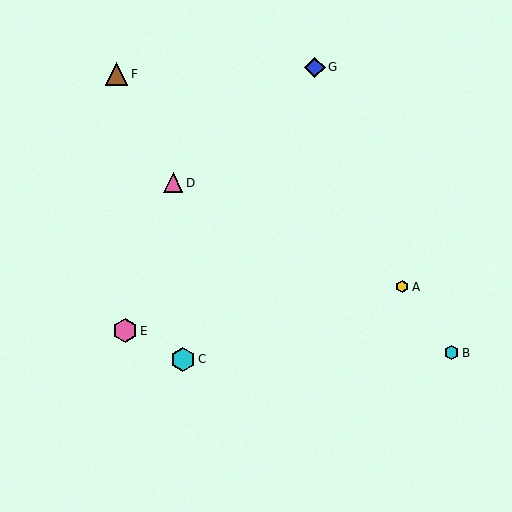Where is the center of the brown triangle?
The center of the brown triangle is at (116, 74).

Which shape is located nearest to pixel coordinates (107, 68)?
The brown triangle (labeled F) at (116, 74) is nearest to that location.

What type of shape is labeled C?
Shape C is a cyan hexagon.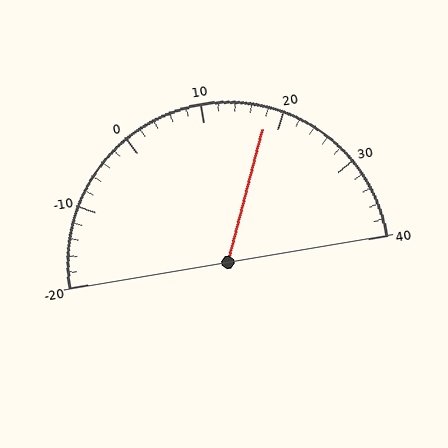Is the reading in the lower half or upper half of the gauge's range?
The reading is in the upper half of the range (-20 to 40).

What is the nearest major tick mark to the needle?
The nearest major tick mark is 20.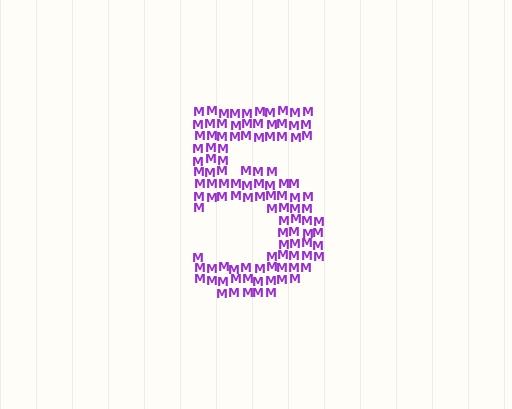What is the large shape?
The large shape is the digit 5.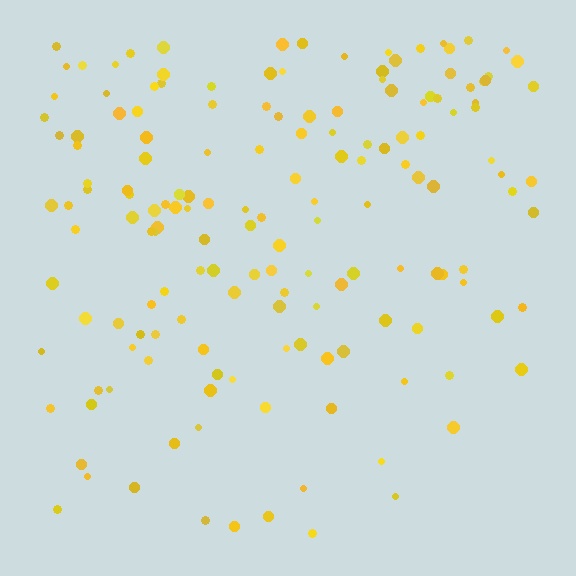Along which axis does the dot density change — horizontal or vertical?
Vertical.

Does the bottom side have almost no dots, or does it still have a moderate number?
Still a moderate number, just noticeably fewer than the top.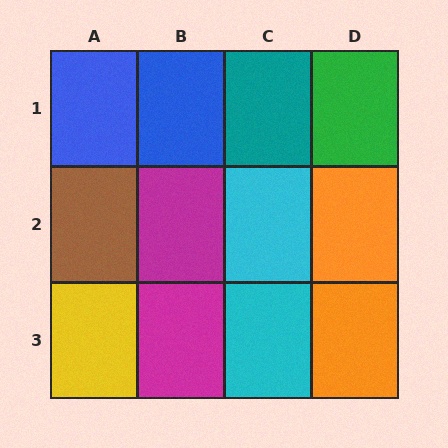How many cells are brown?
1 cell is brown.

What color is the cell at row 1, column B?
Blue.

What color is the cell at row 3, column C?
Cyan.